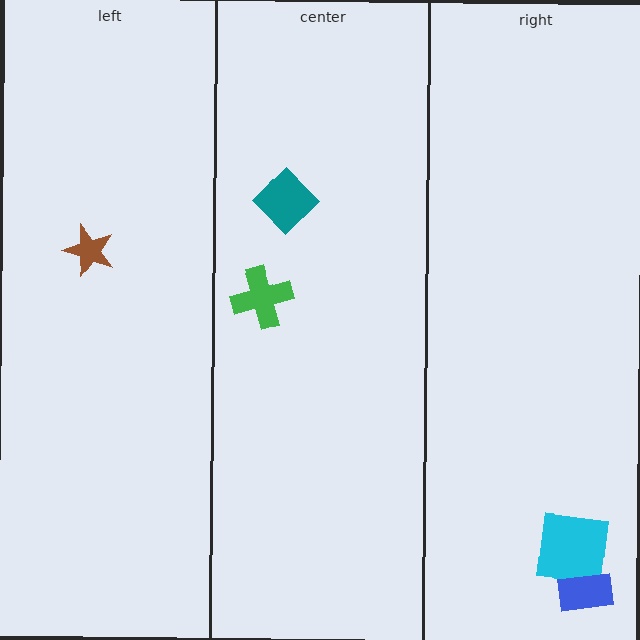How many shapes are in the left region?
1.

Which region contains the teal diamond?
The center region.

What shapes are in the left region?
The brown star.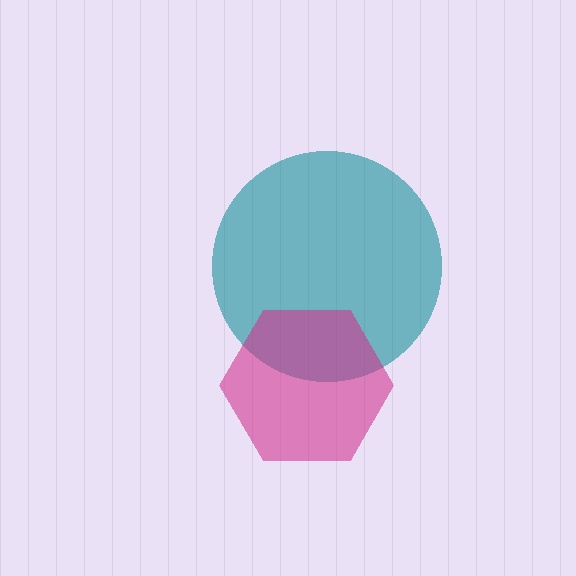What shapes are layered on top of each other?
The layered shapes are: a teal circle, a magenta hexagon.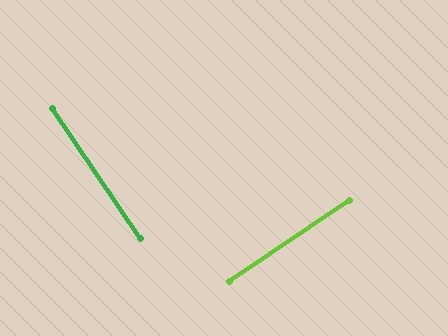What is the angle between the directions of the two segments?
Approximately 90 degrees.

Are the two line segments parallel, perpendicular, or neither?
Perpendicular — they meet at approximately 90°.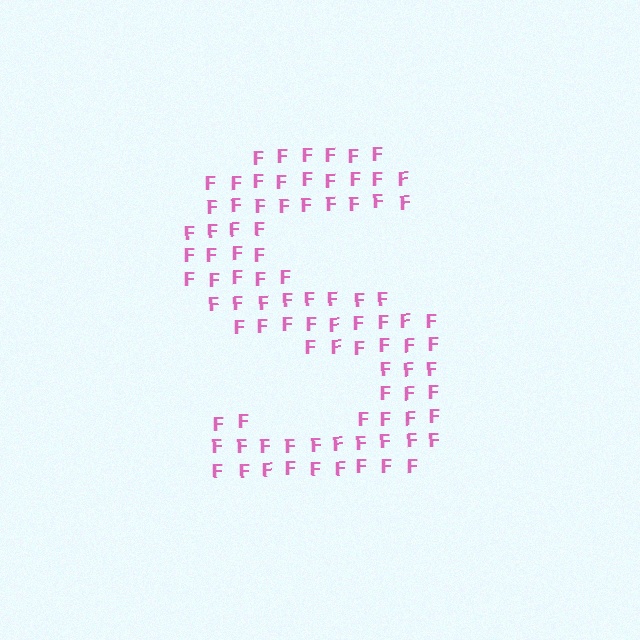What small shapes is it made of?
It is made of small letter F's.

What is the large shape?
The large shape is the letter S.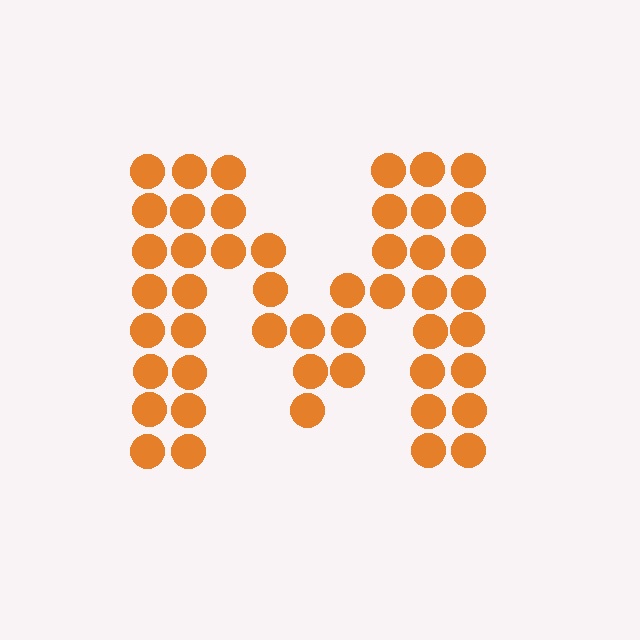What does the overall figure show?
The overall figure shows the letter M.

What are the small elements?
The small elements are circles.